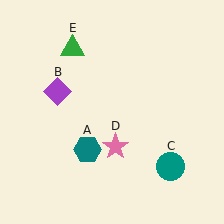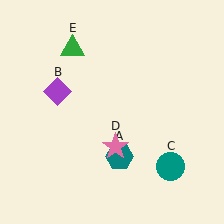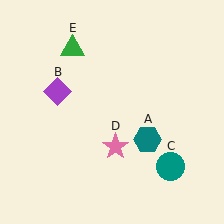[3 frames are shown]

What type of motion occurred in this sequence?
The teal hexagon (object A) rotated counterclockwise around the center of the scene.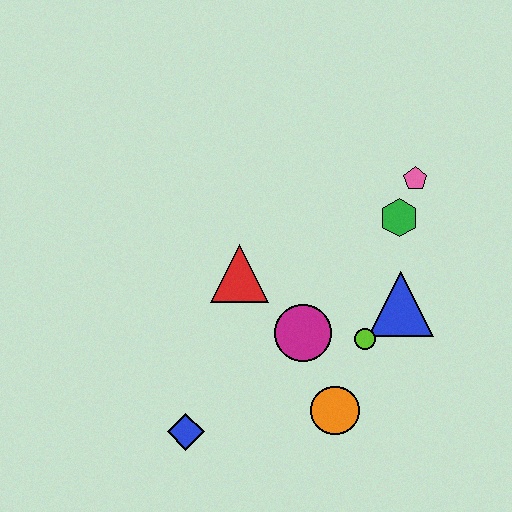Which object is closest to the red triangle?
The magenta circle is closest to the red triangle.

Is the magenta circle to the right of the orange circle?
No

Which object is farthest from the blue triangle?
The blue diamond is farthest from the blue triangle.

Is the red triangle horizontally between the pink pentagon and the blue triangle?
No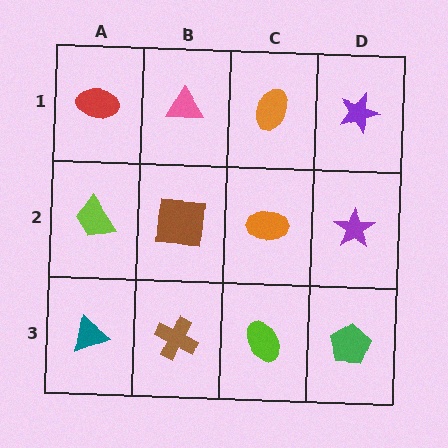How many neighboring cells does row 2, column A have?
3.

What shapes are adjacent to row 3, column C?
An orange ellipse (row 2, column C), a brown cross (row 3, column B), a green pentagon (row 3, column D).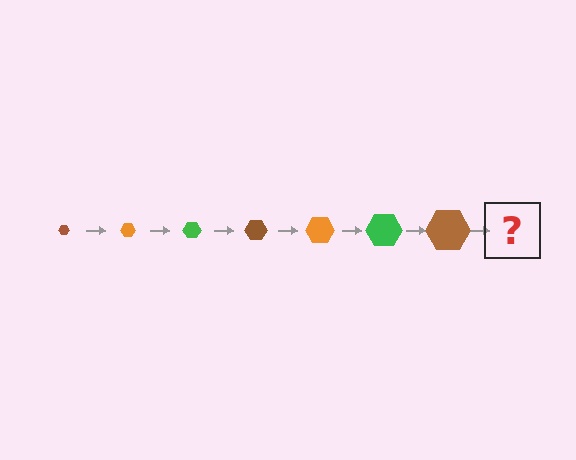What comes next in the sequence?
The next element should be an orange hexagon, larger than the previous one.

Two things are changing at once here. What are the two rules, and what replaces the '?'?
The two rules are that the hexagon grows larger each step and the color cycles through brown, orange, and green. The '?' should be an orange hexagon, larger than the previous one.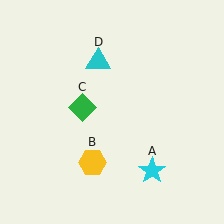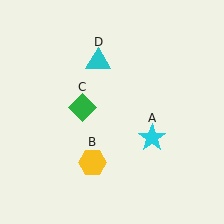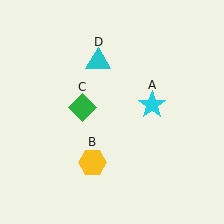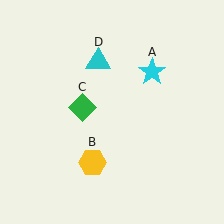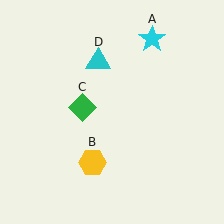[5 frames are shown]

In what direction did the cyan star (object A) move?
The cyan star (object A) moved up.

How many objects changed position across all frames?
1 object changed position: cyan star (object A).